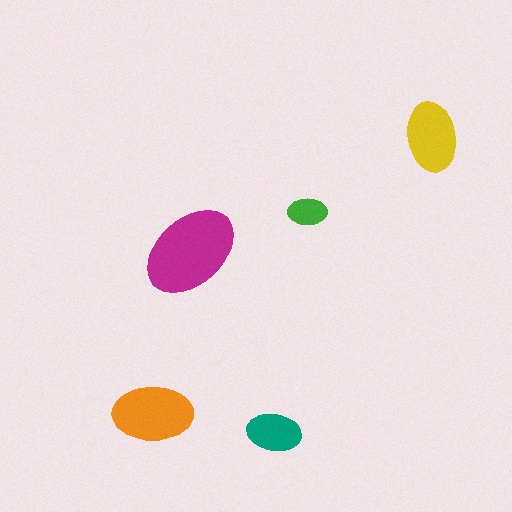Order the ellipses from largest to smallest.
the magenta one, the orange one, the yellow one, the teal one, the green one.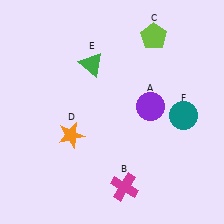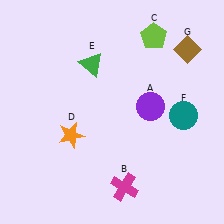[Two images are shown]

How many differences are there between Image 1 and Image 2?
There is 1 difference between the two images.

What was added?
A brown diamond (G) was added in Image 2.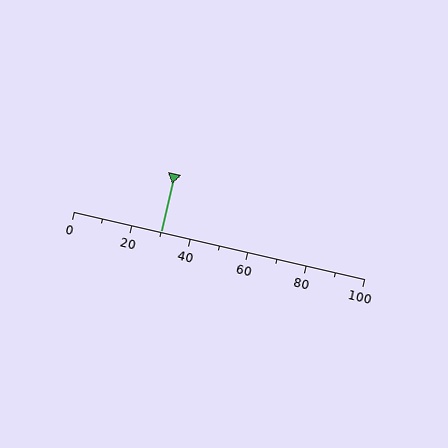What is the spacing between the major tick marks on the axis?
The major ticks are spaced 20 apart.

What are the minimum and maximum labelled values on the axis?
The axis runs from 0 to 100.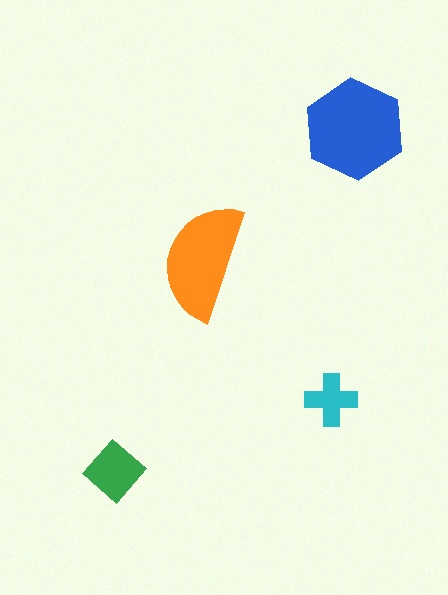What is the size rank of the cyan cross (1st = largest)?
4th.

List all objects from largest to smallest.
The blue hexagon, the orange semicircle, the green diamond, the cyan cross.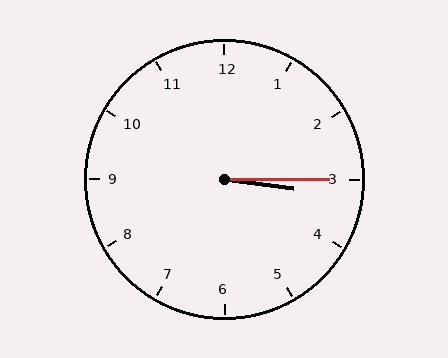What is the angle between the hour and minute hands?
Approximately 8 degrees.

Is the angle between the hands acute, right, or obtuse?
It is acute.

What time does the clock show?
3:15.